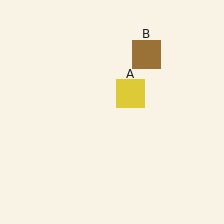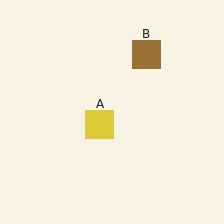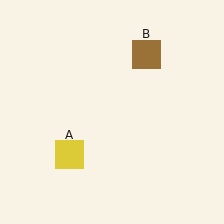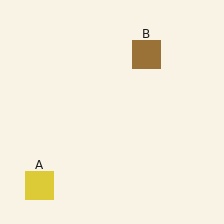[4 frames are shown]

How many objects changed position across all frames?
1 object changed position: yellow square (object A).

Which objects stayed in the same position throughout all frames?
Brown square (object B) remained stationary.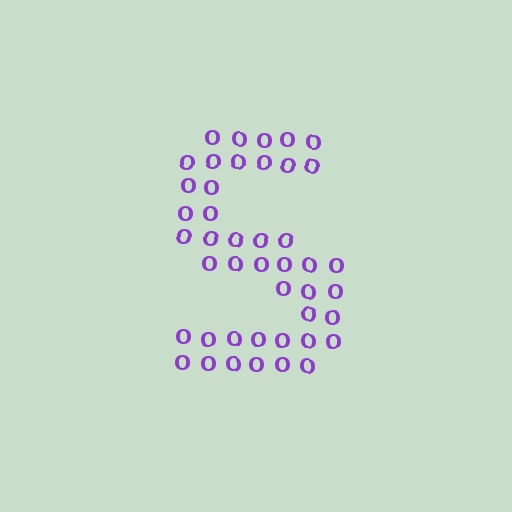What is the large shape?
The large shape is the letter S.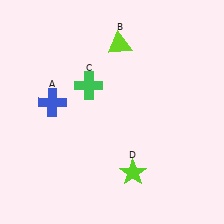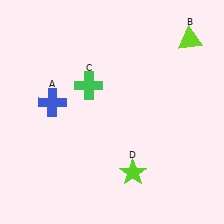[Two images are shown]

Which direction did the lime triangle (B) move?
The lime triangle (B) moved right.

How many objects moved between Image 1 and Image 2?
1 object moved between the two images.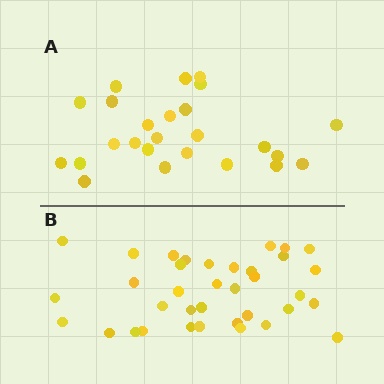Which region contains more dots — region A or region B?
Region B (the bottom region) has more dots.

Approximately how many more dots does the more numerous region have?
Region B has roughly 12 or so more dots than region A.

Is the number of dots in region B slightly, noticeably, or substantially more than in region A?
Region B has noticeably more, but not dramatically so. The ratio is roughly 1.4 to 1.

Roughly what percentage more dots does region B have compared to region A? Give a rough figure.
About 45% more.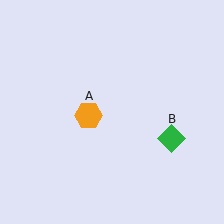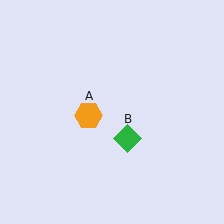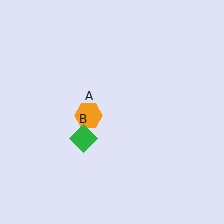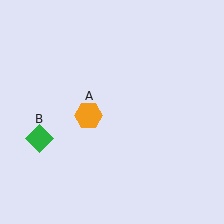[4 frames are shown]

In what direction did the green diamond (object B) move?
The green diamond (object B) moved left.